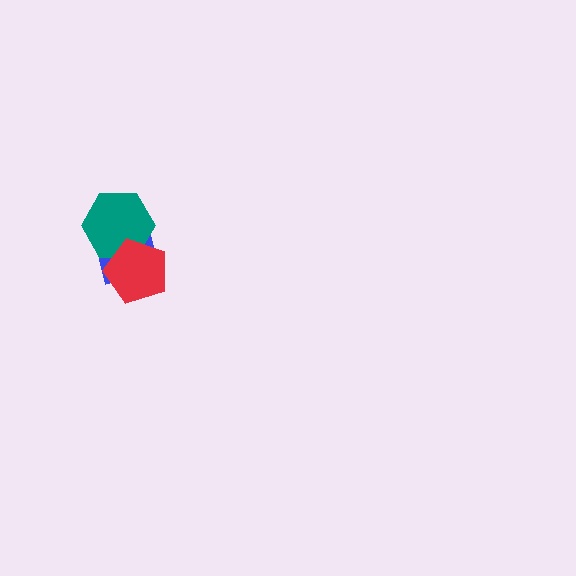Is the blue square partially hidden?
Yes, it is partially covered by another shape.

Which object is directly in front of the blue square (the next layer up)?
The teal hexagon is directly in front of the blue square.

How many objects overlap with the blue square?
2 objects overlap with the blue square.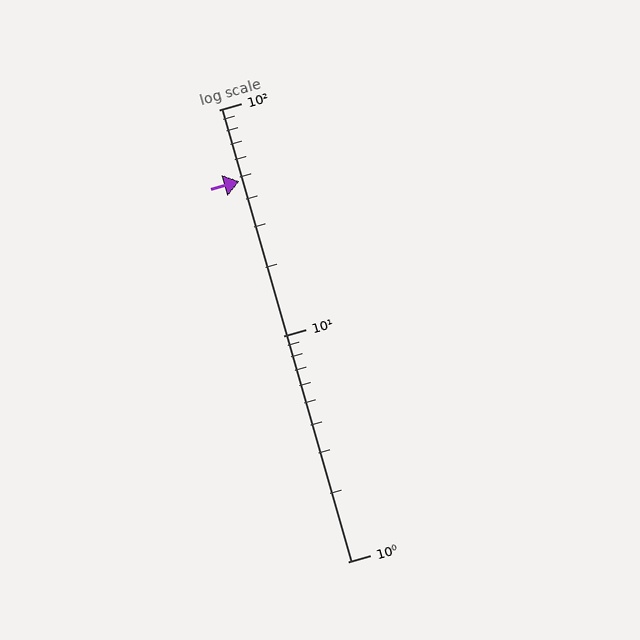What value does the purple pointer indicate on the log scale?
The pointer indicates approximately 48.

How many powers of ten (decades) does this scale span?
The scale spans 2 decades, from 1 to 100.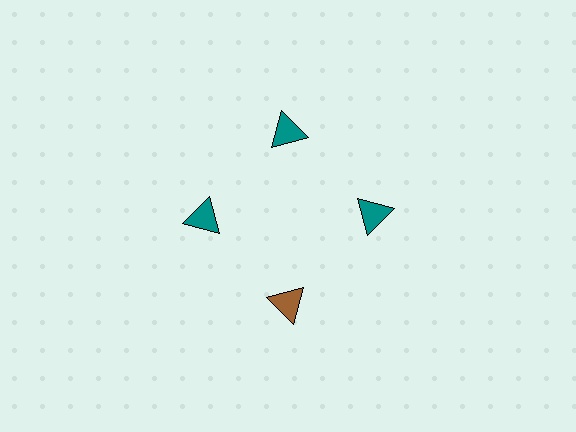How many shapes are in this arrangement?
There are 4 shapes arranged in a ring pattern.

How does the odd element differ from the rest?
It has a different color: brown instead of teal.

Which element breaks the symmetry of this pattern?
The brown triangle at roughly the 6 o'clock position breaks the symmetry. All other shapes are teal triangles.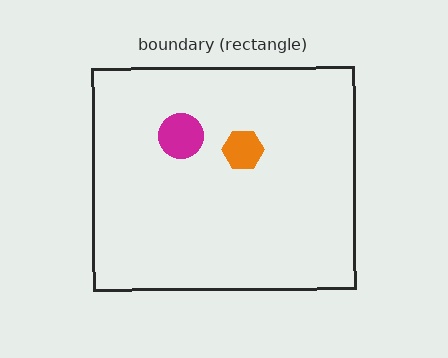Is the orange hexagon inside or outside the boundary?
Inside.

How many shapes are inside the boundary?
2 inside, 0 outside.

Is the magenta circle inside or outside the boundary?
Inside.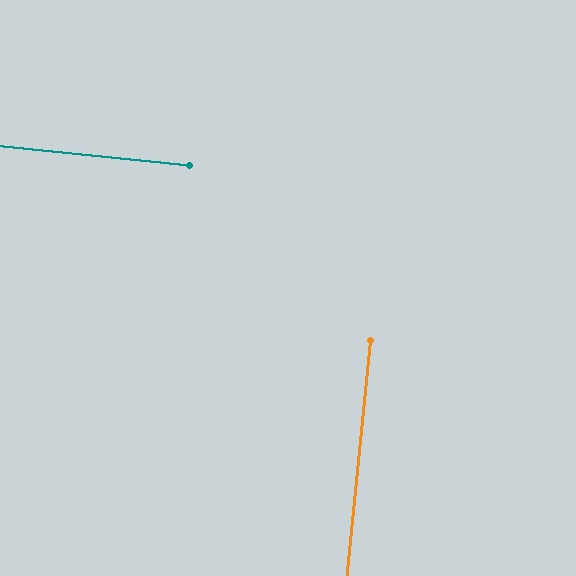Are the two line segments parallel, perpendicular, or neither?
Perpendicular — they meet at approximately 90°.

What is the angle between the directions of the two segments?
Approximately 90 degrees.